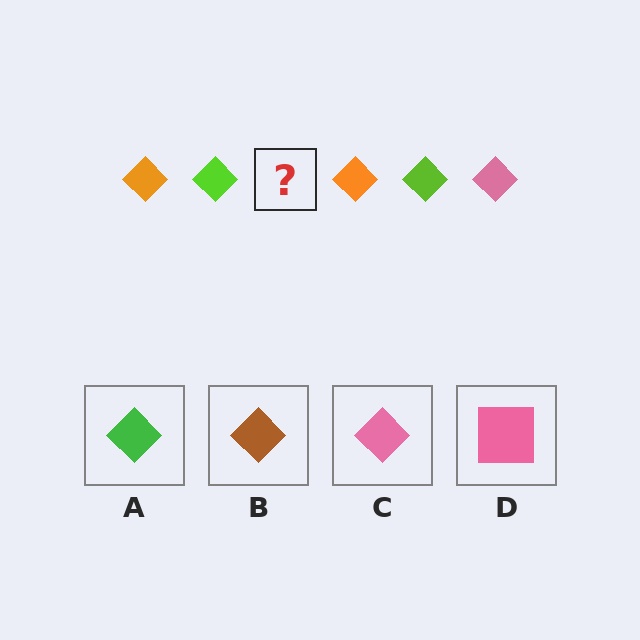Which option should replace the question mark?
Option C.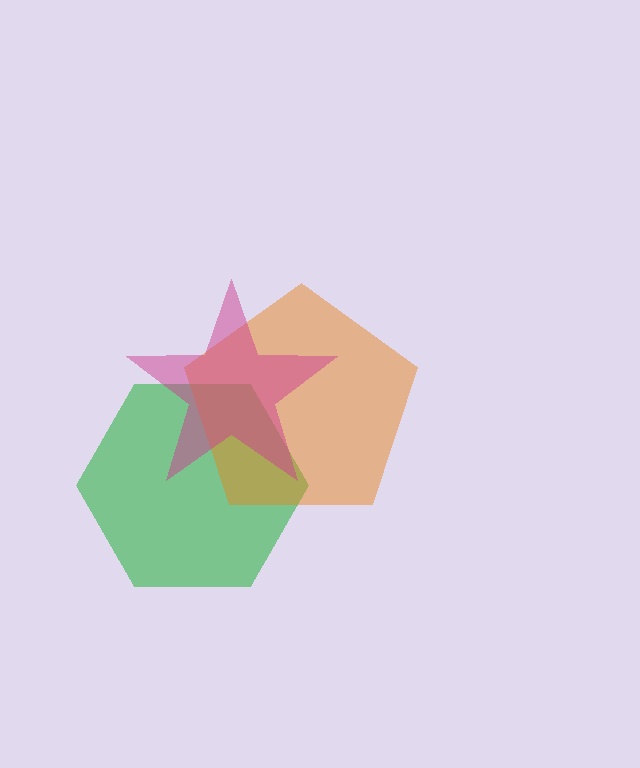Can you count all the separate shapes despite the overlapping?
Yes, there are 3 separate shapes.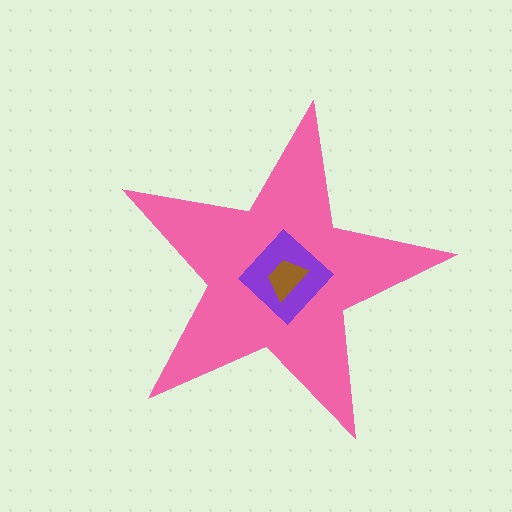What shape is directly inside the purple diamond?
The brown trapezoid.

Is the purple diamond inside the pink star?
Yes.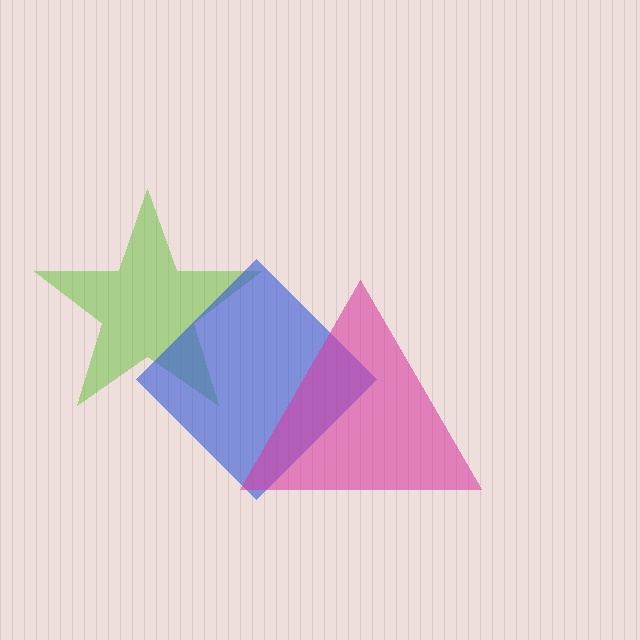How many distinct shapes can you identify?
There are 3 distinct shapes: a lime star, a blue diamond, a magenta triangle.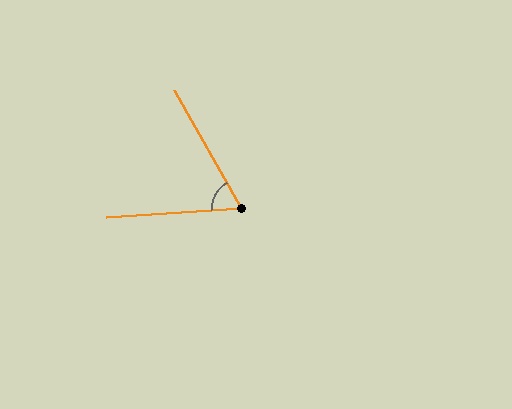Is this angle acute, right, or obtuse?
It is acute.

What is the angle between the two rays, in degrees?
Approximately 64 degrees.